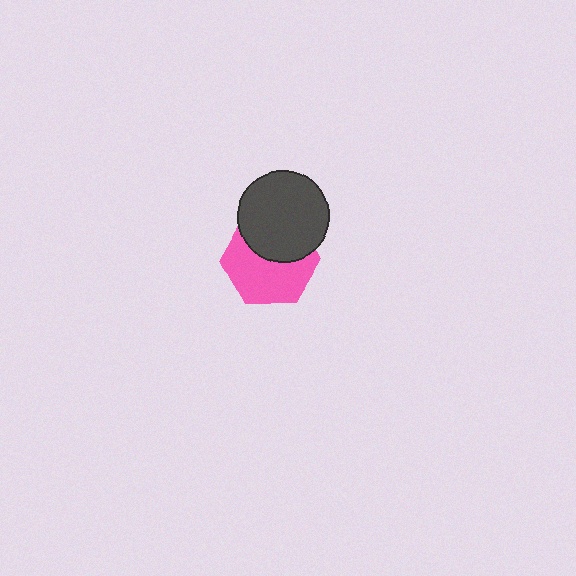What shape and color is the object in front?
The object in front is a dark gray circle.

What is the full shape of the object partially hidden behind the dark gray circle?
The partially hidden object is a pink hexagon.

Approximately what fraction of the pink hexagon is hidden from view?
Roughly 41% of the pink hexagon is hidden behind the dark gray circle.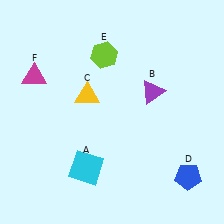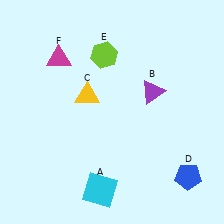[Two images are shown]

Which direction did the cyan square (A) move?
The cyan square (A) moved down.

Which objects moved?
The objects that moved are: the cyan square (A), the magenta triangle (F).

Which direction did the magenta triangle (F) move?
The magenta triangle (F) moved right.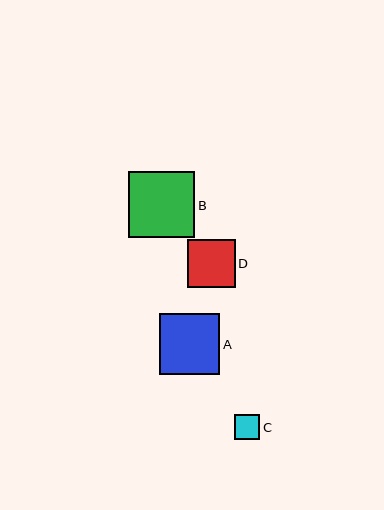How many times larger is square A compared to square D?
Square A is approximately 1.3 times the size of square D.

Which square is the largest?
Square B is the largest with a size of approximately 66 pixels.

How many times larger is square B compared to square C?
Square B is approximately 2.6 times the size of square C.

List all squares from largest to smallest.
From largest to smallest: B, A, D, C.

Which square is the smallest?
Square C is the smallest with a size of approximately 25 pixels.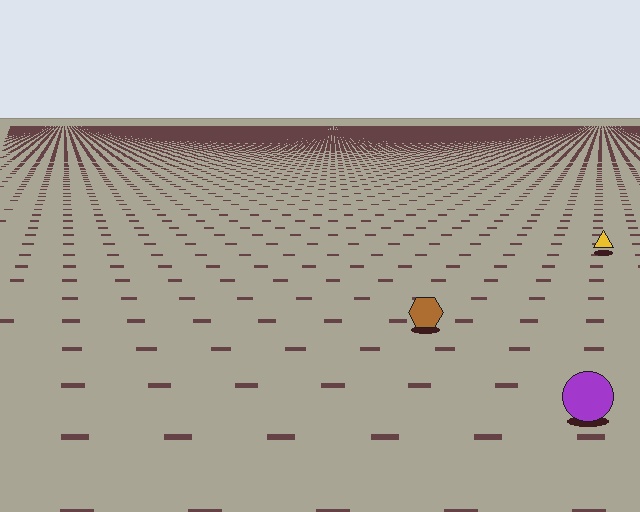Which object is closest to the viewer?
The purple circle is closest. The texture marks near it are larger and more spread out.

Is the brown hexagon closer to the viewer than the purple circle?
No. The purple circle is closer — you can tell from the texture gradient: the ground texture is coarser near it.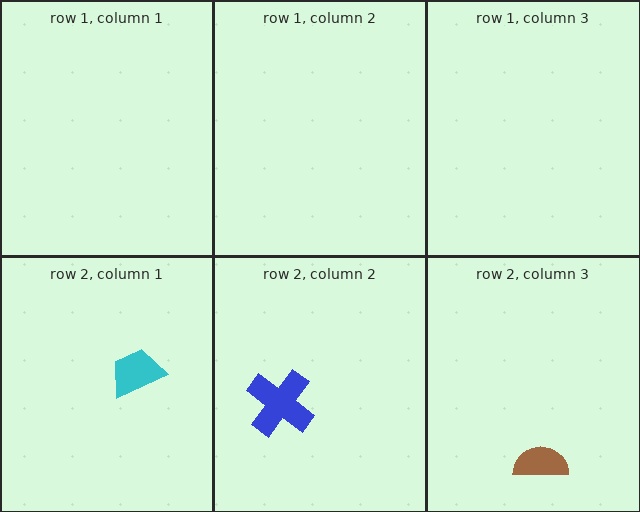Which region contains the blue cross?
The row 2, column 2 region.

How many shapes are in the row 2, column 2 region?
1.